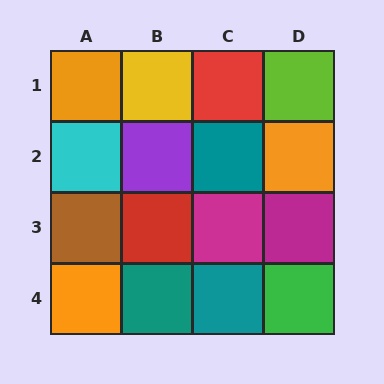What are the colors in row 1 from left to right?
Orange, yellow, red, lime.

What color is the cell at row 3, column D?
Magenta.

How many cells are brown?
1 cell is brown.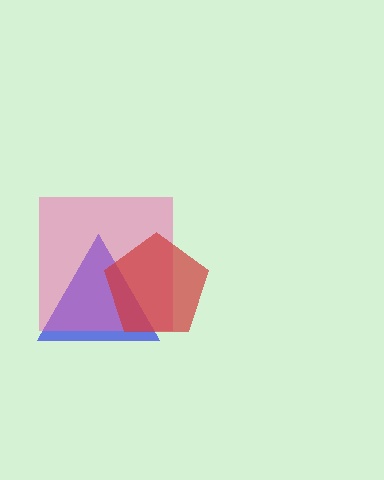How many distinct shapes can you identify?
There are 3 distinct shapes: a blue triangle, a pink square, a red pentagon.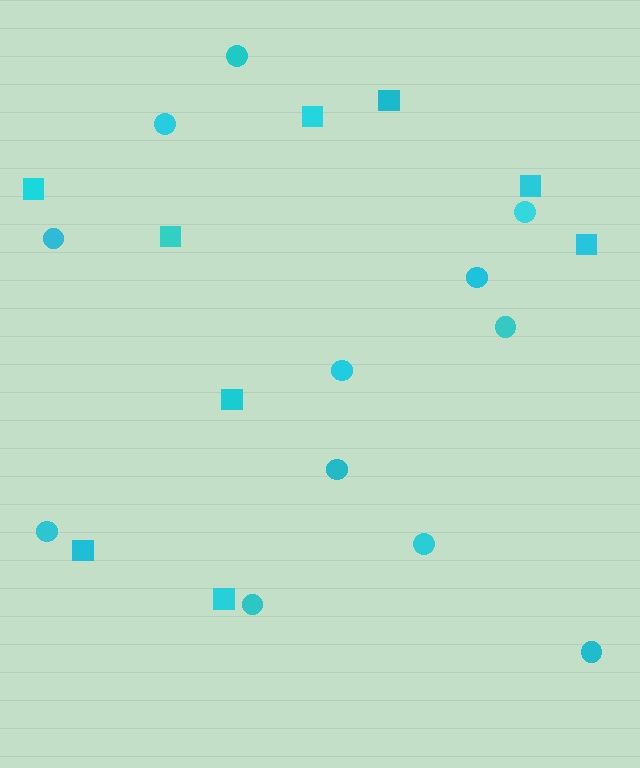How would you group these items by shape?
There are 2 groups: one group of circles (12) and one group of squares (9).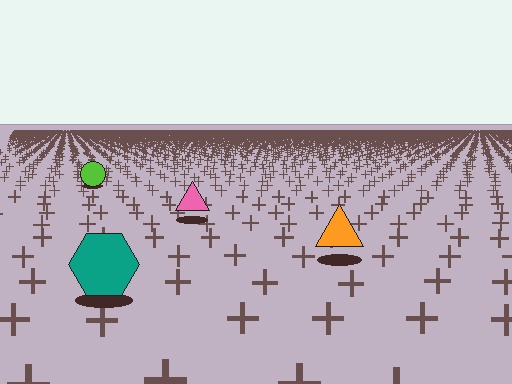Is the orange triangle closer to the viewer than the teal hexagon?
No. The teal hexagon is closer — you can tell from the texture gradient: the ground texture is coarser near it.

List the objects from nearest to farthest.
From nearest to farthest: the teal hexagon, the orange triangle, the pink triangle, the lime circle.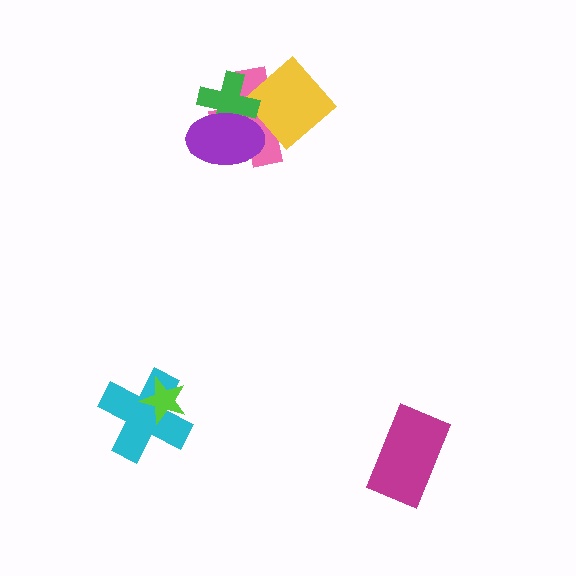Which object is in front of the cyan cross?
The lime star is in front of the cyan cross.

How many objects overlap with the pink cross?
3 objects overlap with the pink cross.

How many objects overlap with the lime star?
1 object overlaps with the lime star.